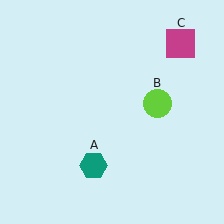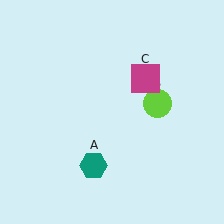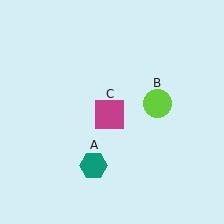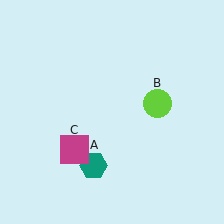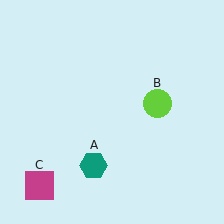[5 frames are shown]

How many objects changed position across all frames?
1 object changed position: magenta square (object C).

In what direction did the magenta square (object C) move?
The magenta square (object C) moved down and to the left.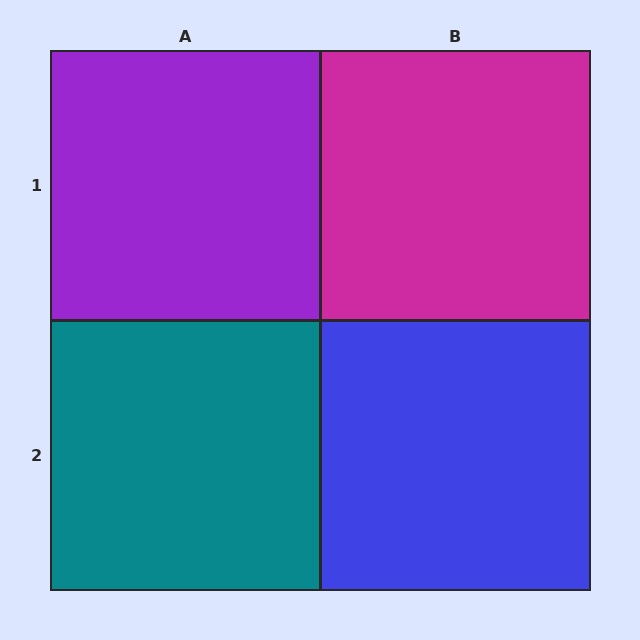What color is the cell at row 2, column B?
Blue.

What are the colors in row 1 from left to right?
Purple, magenta.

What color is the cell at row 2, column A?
Teal.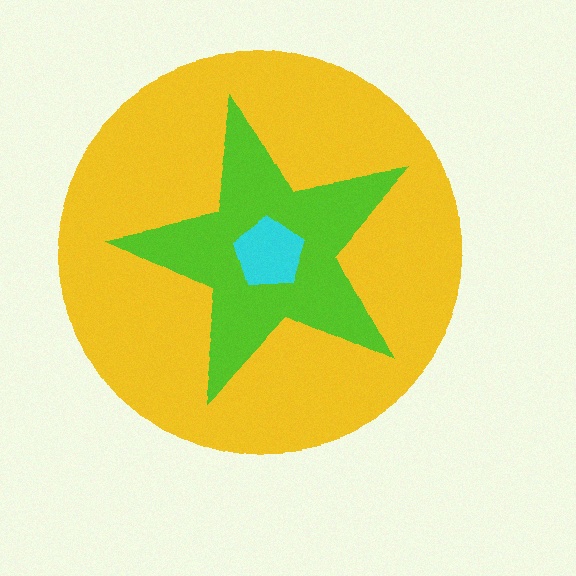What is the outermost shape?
The yellow circle.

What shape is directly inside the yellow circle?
The lime star.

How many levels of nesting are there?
3.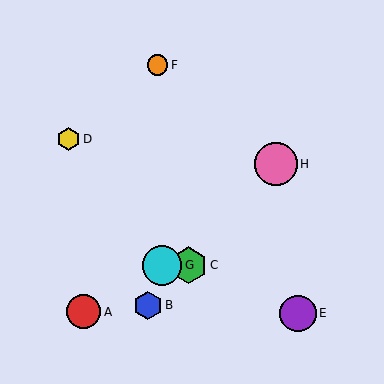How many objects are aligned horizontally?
2 objects (C, G) are aligned horizontally.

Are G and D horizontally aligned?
No, G is at y≈265 and D is at y≈139.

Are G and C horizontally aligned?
Yes, both are at y≈265.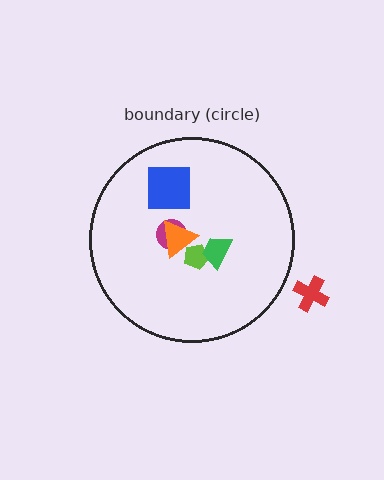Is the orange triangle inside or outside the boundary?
Inside.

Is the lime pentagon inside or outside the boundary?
Inside.